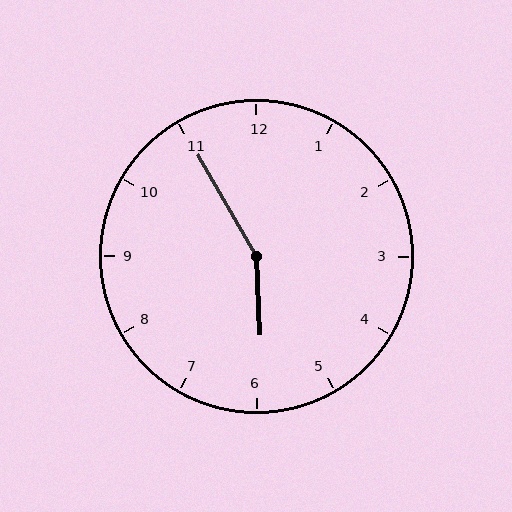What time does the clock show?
5:55.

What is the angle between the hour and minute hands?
Approximately 152 degrees.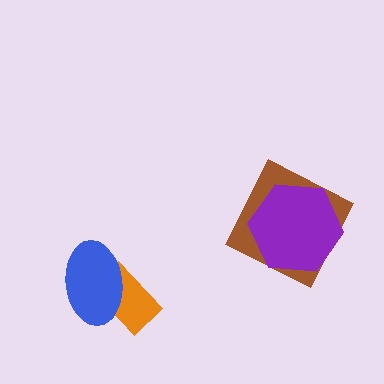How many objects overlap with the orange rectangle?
1 object overlaps with the orange rectangle.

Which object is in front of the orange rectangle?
The blue ellipse is in front of the orange rectangle.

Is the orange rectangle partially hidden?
Yes, it is partially covered by another shape.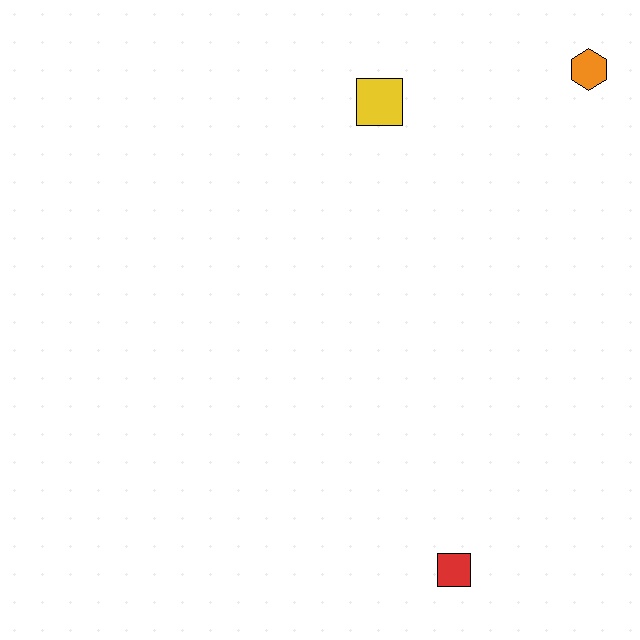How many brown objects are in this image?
There are no brown objects.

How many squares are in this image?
There are 2 squares.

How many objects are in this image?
There are 3 objects.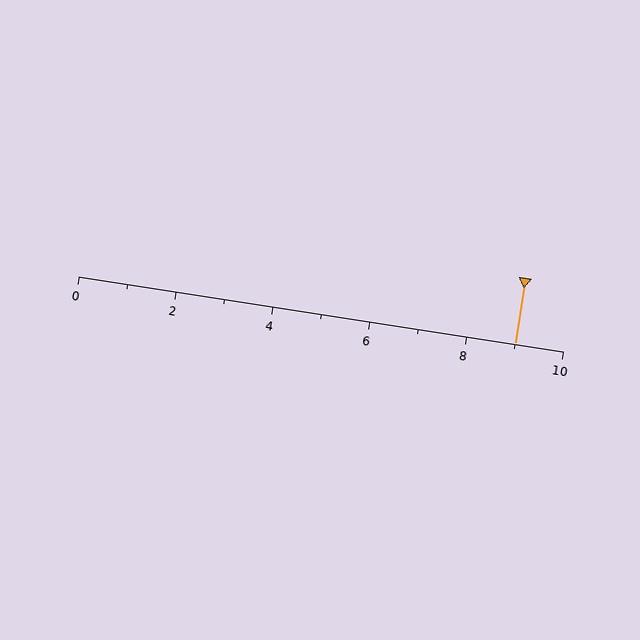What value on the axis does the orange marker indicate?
The marker indicates approximately 9.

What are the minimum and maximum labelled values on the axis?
The axis runs from 0 to 10.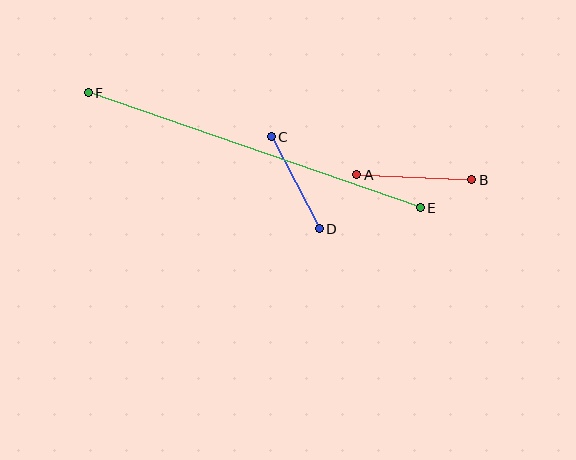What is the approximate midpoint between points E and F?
The midpoint is at approximately (254, 150) pixels.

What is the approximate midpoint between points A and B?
The midpoint is at approximately (414, 177) pixels.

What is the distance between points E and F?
The distance is approximately 351 pixels.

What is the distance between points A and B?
The distance is approximately 115 pixels.